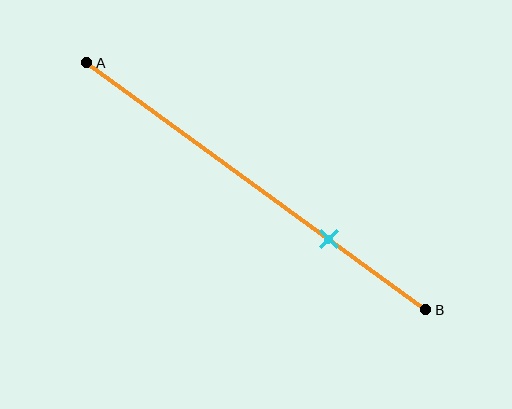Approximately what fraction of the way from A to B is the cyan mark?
The cyan mark is approximately 70% of the way from A to B.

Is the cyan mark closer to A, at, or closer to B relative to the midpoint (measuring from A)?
The cyan mark is closer to point B than the midpoint of segment AB.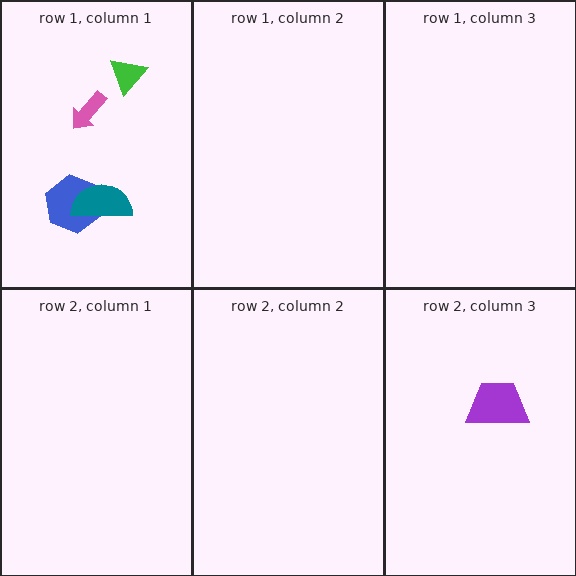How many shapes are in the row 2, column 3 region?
1.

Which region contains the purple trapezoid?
The row 2, column 3 region.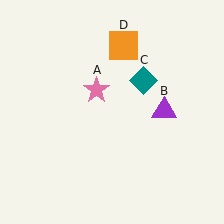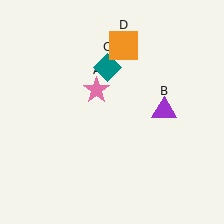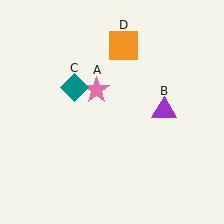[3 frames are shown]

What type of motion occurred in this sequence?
The teal diamond (object C) rotated counterclockwise around the center of the scene.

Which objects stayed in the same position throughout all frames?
Pink star (object A) and purple triangle (object B) and orange square (object D) remained stationary.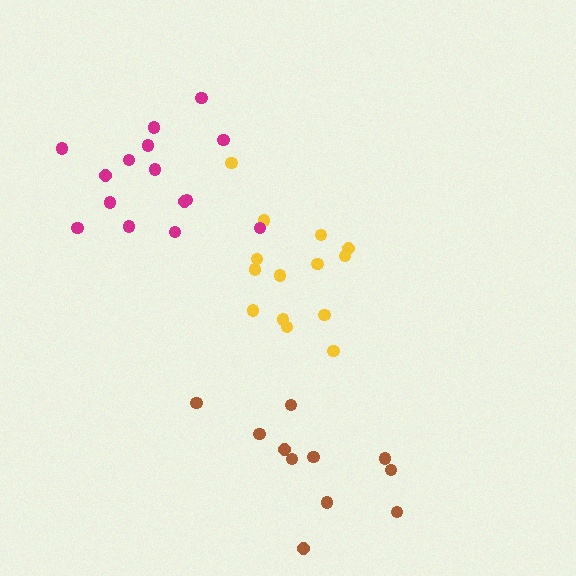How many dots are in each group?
Group 1: 14 dots, Group 2: 15 dots, Group 3: 11 dots (40 total).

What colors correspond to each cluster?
The clusters are colored: yellow, magenta, brown.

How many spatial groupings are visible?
There are 3 spatial groupings.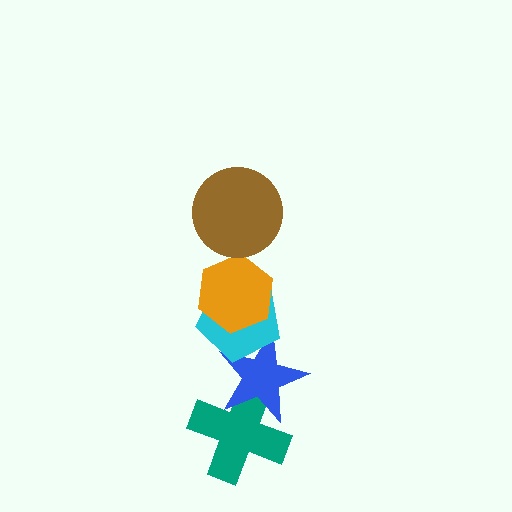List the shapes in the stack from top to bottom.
From top to bottom: the brown circle, the orange hexagon, the cyan pentagon, the blue star, the teal cross.